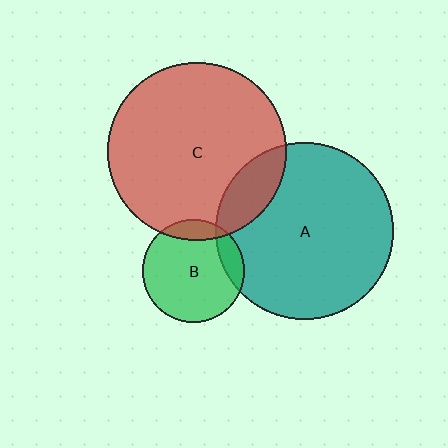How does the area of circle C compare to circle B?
Approximately 3.1 times.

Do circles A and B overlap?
Yes.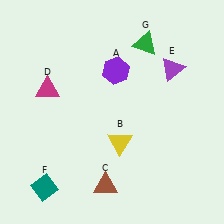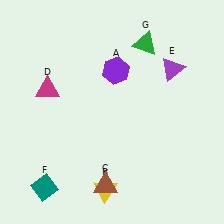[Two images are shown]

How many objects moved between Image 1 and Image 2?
1 object moved between the two images.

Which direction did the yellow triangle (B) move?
The yellow triangle (B) moved down.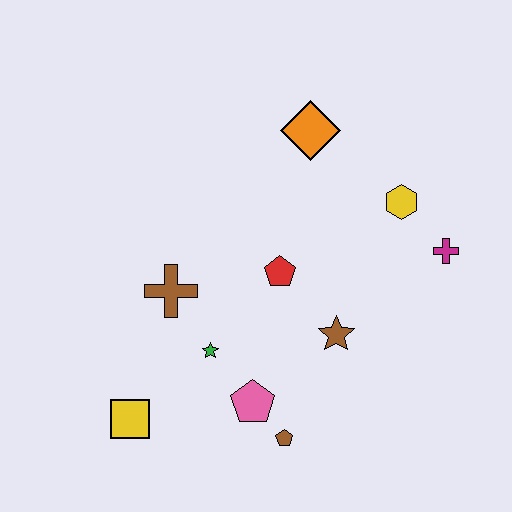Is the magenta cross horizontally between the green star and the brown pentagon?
No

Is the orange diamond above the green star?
Yes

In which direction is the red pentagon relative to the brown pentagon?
The red pentagon is above the brown pentagon.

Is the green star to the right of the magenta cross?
No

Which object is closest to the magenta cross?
The yellow hexagon is closest to the magenta cross.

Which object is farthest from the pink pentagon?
The orange diamond is farthest from the pink pentagon.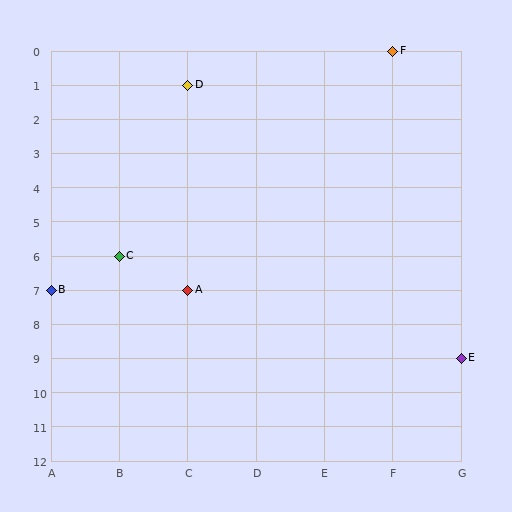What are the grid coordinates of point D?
Point D is at grid coordinates (C, 1).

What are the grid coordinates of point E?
Point E is at grid coordinates (G, 9).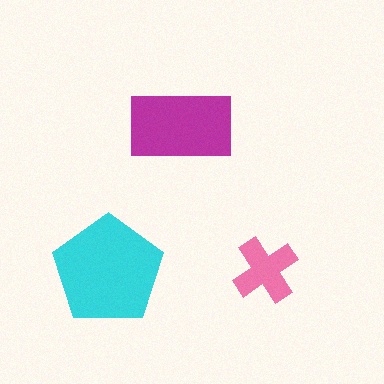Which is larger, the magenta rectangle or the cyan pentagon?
The cyan pentagon.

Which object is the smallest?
The pink cross.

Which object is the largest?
The cyan pentagon.